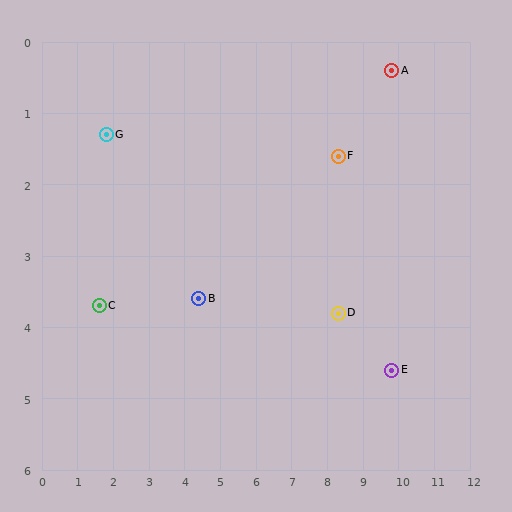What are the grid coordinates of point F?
Point F is at approximately (8.3, 1.6).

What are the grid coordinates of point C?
Point C is at approximately (1.6, 3.7).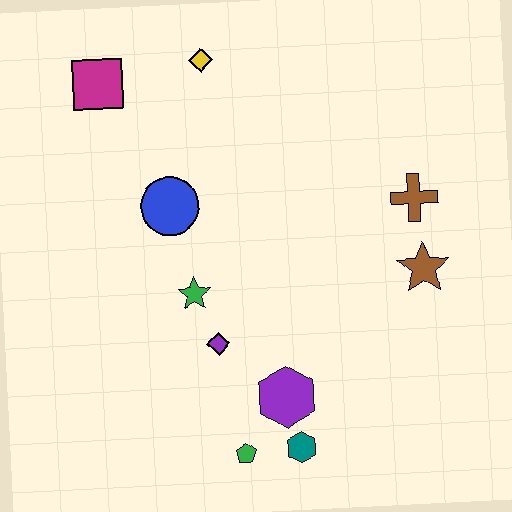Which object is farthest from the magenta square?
The teal hexagon is farthest from the magenta square.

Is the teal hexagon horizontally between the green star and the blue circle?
No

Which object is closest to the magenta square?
The yellow diamond is closest to the magenta square.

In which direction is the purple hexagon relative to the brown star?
The purple hexagon is to the left of the brown star.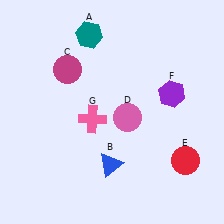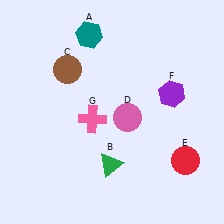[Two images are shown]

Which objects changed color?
B changed from blue to green. C changed from magenta to brown.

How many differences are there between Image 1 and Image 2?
There are 2 differences between the two images.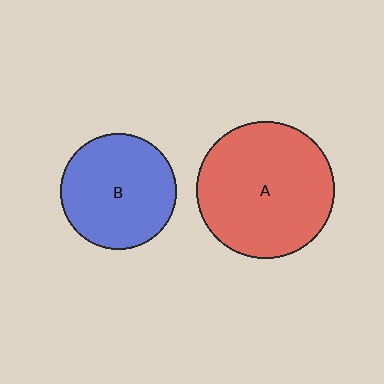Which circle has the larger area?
Circle A (red).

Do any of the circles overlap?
No, none of the circles overlap.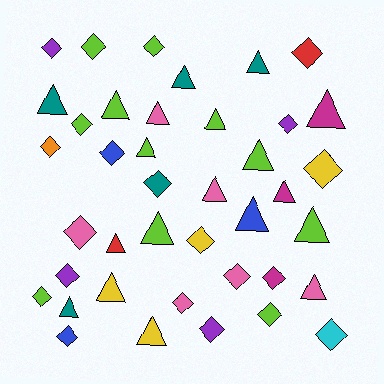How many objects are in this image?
There are 40 objects.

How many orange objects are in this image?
There is 1 orange object.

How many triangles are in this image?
There are 19 triangles.